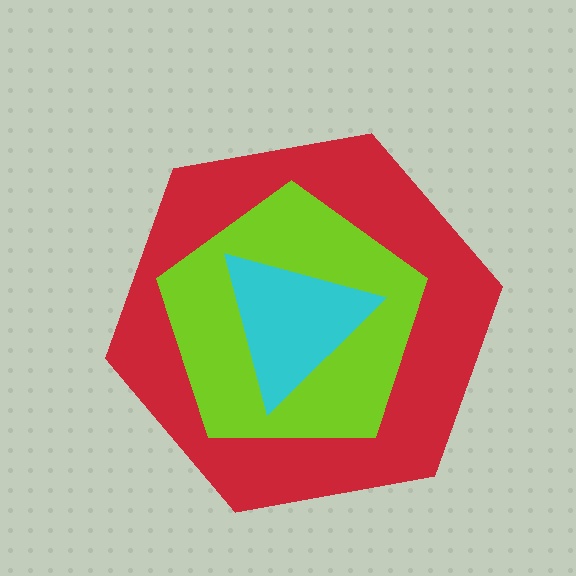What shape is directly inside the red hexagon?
The lime pentagon.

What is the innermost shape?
The cyan triangle.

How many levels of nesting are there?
3.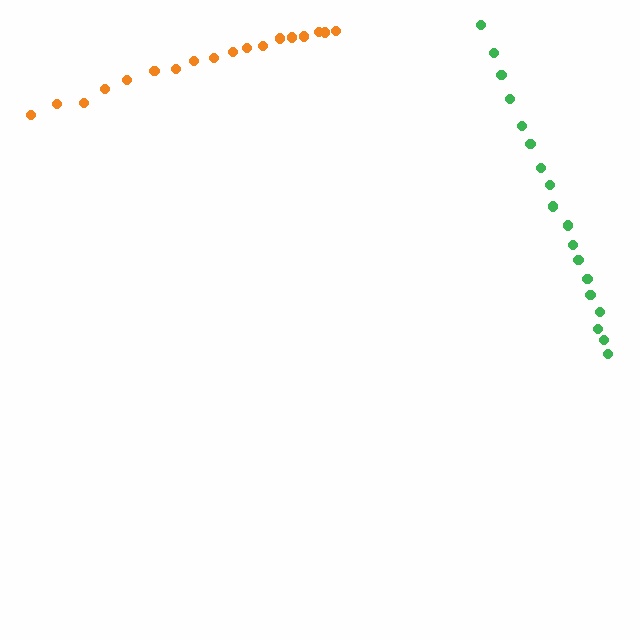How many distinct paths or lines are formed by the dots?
There are 2 distinct paths.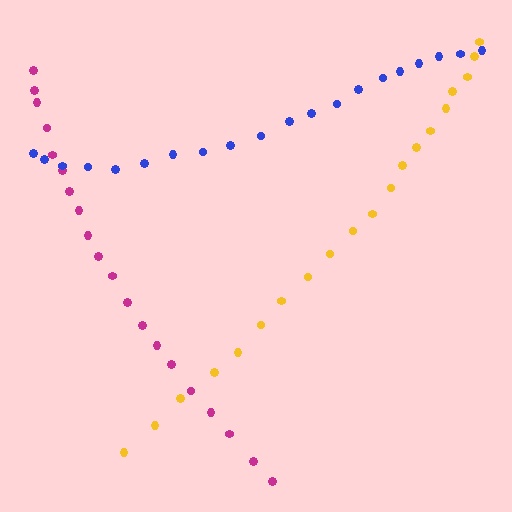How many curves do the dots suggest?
There are 3 distinct paths.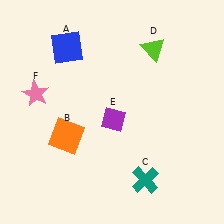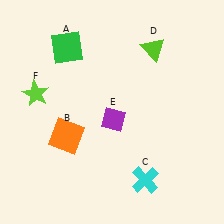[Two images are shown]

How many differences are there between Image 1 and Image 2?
There are 3 differences between the two images.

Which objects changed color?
A changed from blue to green. C changed from teal to cyan. F changed from pink to lime.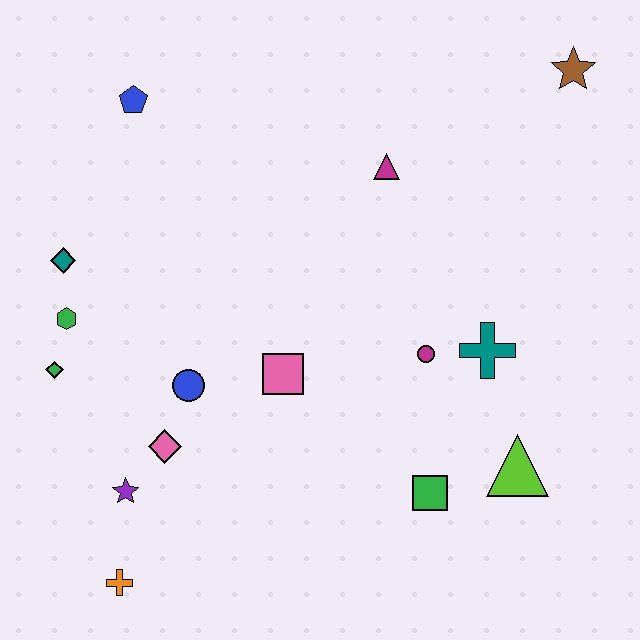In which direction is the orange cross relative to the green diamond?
The orange cross is below the green diamond.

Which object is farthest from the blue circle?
The brown star is farthest from the blue circle.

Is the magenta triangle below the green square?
No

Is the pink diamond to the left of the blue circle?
Yes